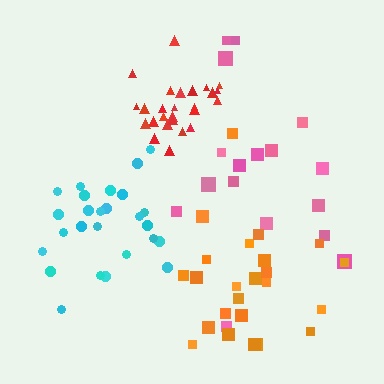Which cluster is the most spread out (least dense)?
Pink.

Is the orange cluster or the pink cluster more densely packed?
Orange.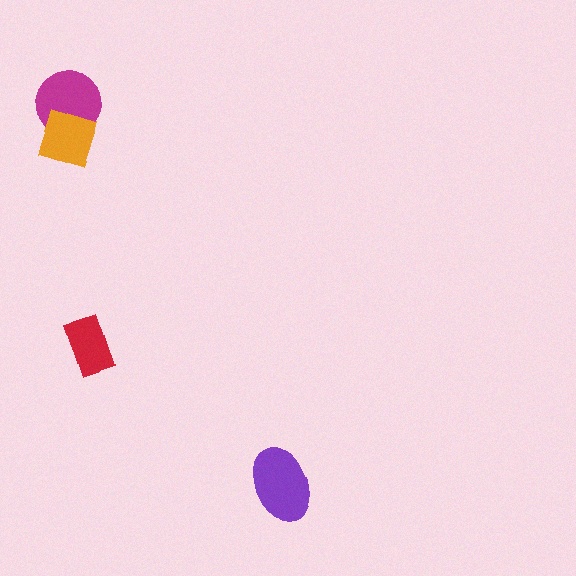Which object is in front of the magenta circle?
The orange diamond is in front of the magenta circle.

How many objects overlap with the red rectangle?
0 objects overlap with the red rectangle.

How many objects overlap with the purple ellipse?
0 objects overlap with the purple ellipse.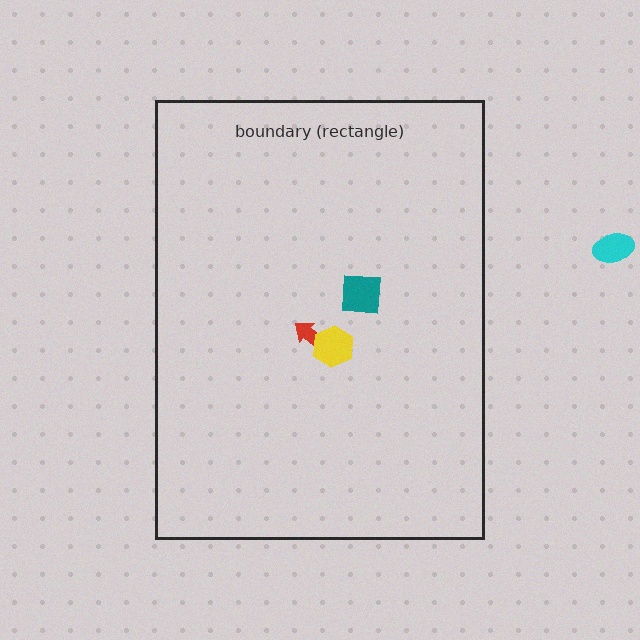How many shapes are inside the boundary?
3 inside, 1 outside.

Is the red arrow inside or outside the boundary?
Inside.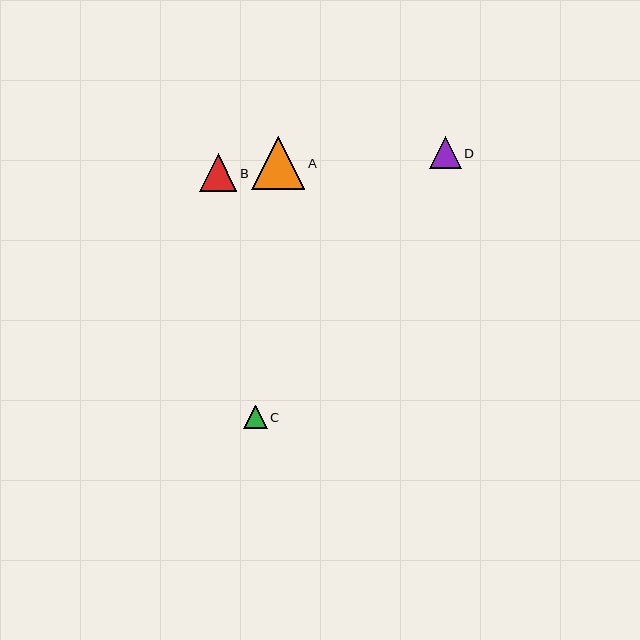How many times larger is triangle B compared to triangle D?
Triangle B is approximately 1.2 times the size of triangle D.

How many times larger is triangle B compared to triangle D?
Triangle B is approximately 1.2 times the size of triangle D.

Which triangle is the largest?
Triangle A is the largest with a size of approximately 53 pixels.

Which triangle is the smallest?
Triangle C is the smallest with a size of approximately 23 pixels.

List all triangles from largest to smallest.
From largest to smallest: A, B, D, C.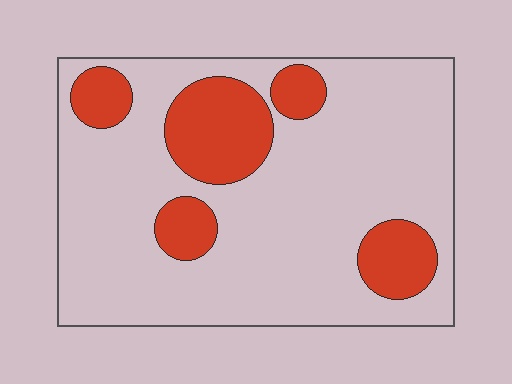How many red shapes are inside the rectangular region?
5.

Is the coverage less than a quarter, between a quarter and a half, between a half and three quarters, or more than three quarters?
Less than a quarter.